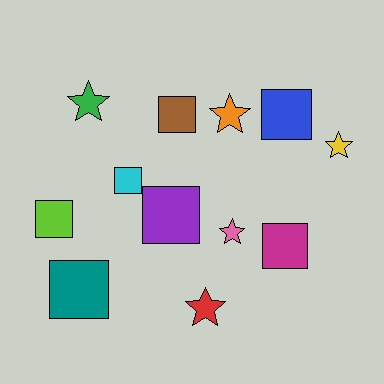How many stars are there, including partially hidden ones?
There are 5 stars.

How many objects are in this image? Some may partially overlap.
There are 12 objects.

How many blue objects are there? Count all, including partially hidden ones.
There is 1 blue object.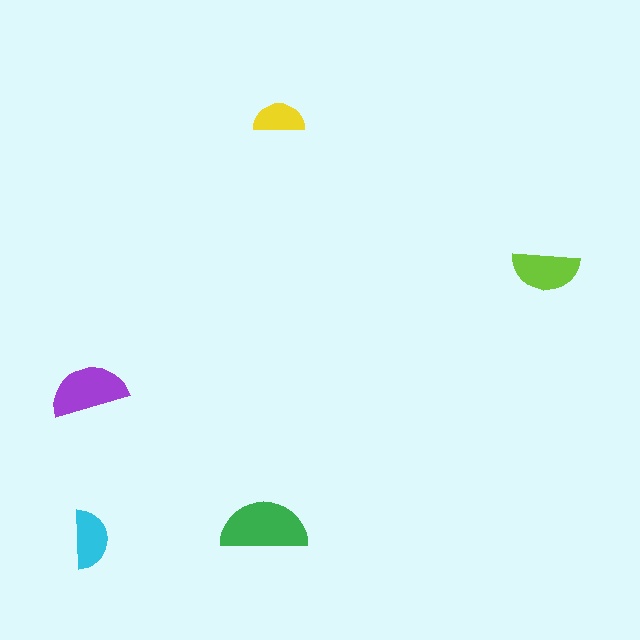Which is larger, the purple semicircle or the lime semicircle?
The purple one.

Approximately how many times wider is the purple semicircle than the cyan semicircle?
About 1.5 times wider.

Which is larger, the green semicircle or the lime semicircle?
The green one.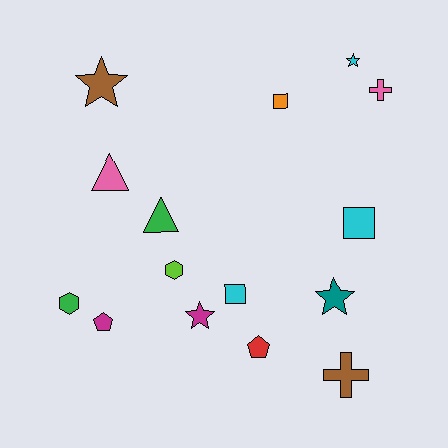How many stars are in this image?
There are 4 stars.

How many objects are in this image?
There are 15 objects.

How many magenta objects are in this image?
There are 2 magenta objects.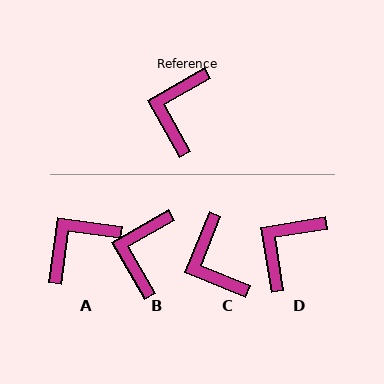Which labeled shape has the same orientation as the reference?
B.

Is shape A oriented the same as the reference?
No, it is off by about 37 degrees.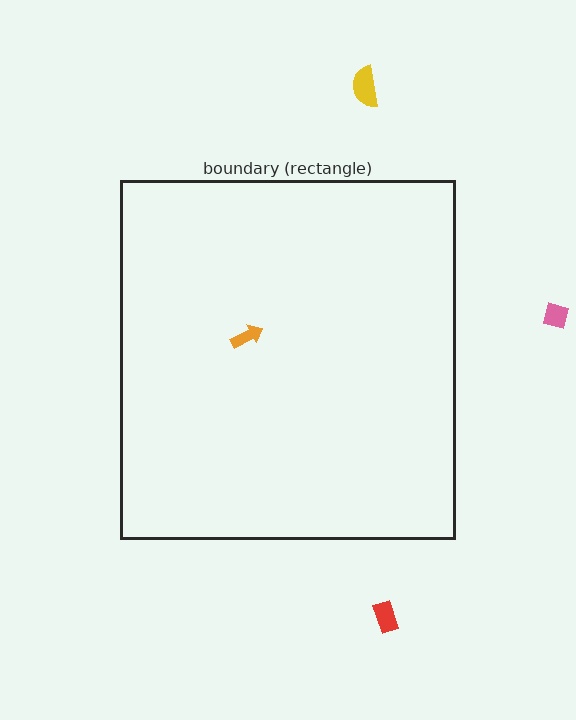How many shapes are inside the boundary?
1 inside, 3 outside.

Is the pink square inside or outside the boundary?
Outside.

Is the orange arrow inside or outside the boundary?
Inside.